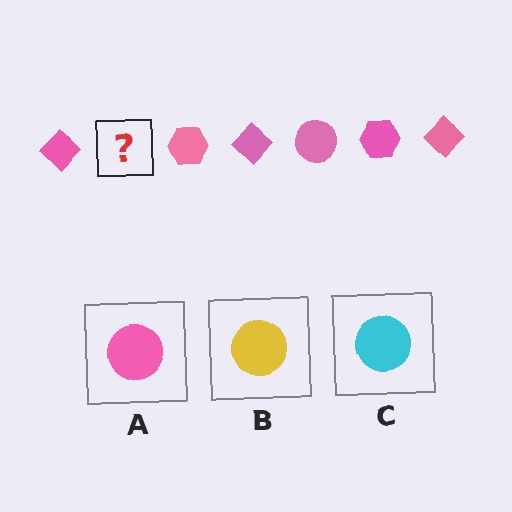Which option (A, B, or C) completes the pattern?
A.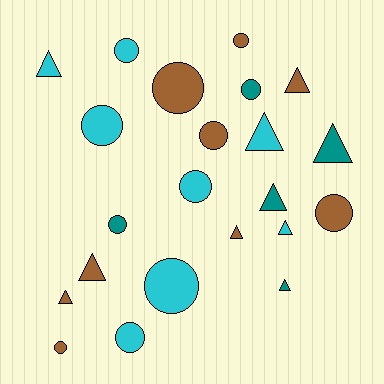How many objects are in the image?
There are 22 objects.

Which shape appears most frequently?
Circle, with 12 objects.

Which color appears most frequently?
Brown, with 9 objects.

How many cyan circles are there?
There are 5 cyan circles.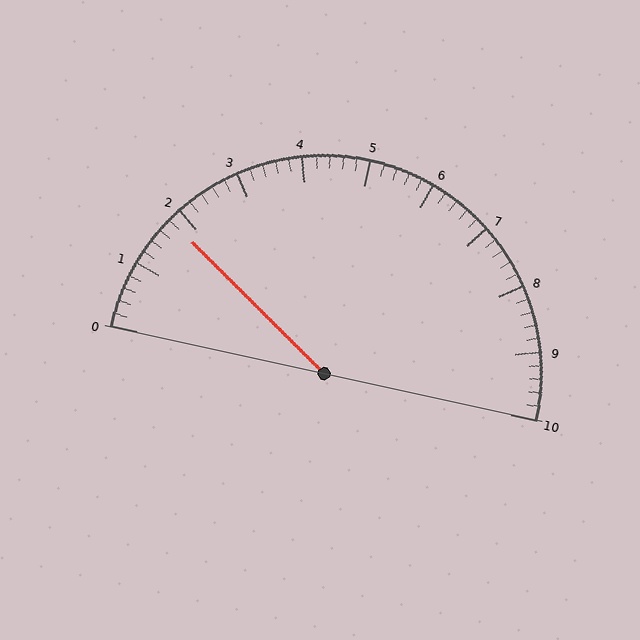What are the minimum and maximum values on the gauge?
The gauge ranges from 0 to 10.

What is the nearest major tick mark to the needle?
The nearest major tick mark is 2.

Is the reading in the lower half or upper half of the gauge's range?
The reading is in the lower half of the range (0 to 10).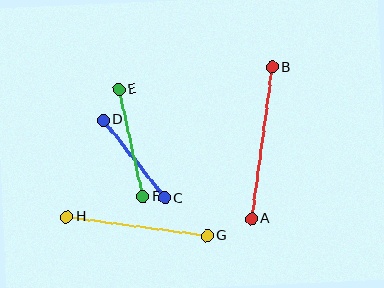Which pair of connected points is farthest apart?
Points A and B are farthest apart.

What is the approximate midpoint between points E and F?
The midpoint is at approximately (131, 143) pixels.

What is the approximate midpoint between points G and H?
The midpoint is at approximately (137, 226) pixels.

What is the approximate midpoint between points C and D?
The midpoint is at approximately (134, 159) pixels.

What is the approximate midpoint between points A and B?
The midpoint is at approximately (262, 143) pixels.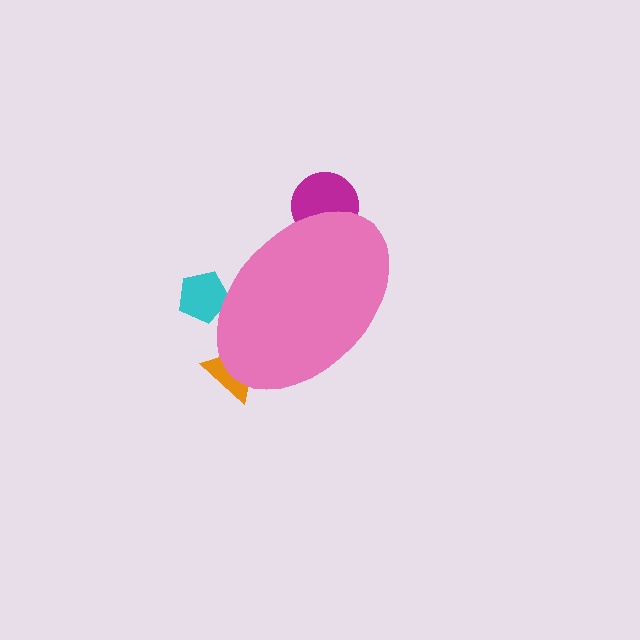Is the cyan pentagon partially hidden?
Yes, the cyan pentagon is partially hidden behind the pink ellipse.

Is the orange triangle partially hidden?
Yes, the orange triangle is partially hidden behind the pink ellipse.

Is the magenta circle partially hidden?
Yes, the magenta circle is partially hidden behind the pink ellipse.